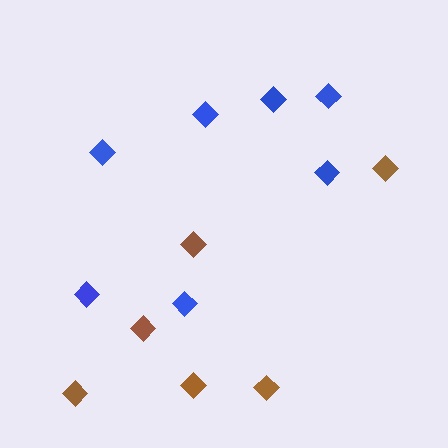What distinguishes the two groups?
There are 2 groups: one group of blue diamonds (7) and one group of brown diamonds (6).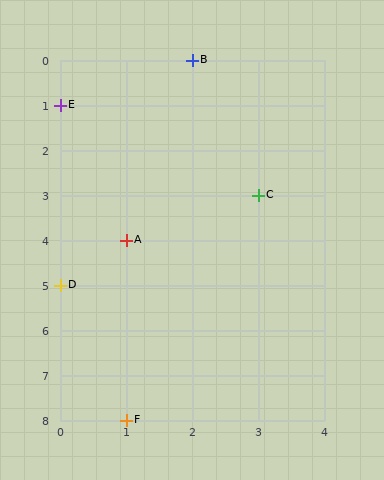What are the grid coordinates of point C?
Point C is at grid coordinates (3, 3).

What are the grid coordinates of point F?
Point F is at grid coordinates (1, 8).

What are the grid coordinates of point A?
Point A is at grid coordinates (1, 4).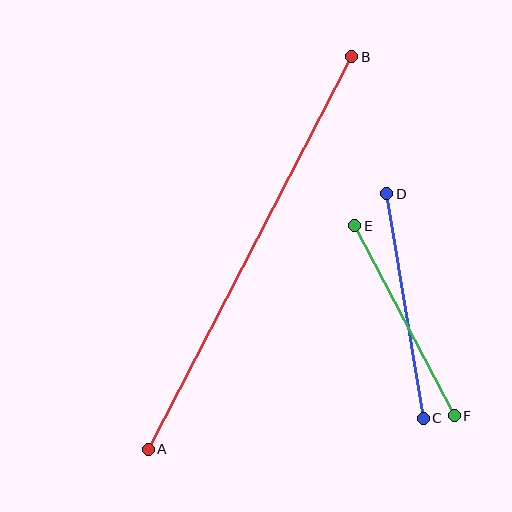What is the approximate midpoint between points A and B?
The midpoint is at approximately (250, 253) pixels.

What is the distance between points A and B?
The distance is approximately 442 pixels.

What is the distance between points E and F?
The distance is approximately 214 pixels.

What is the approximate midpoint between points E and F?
The midpoint is at approximately (404, 321) pixels.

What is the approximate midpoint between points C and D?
The midpoint is at approximately (405, 306) pixels.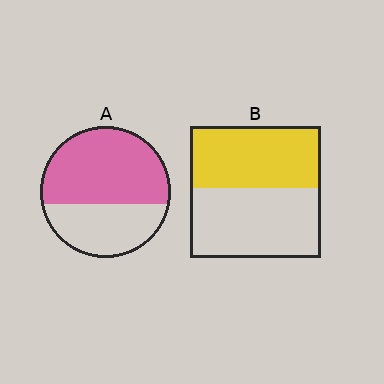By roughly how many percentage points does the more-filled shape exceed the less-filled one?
By roughly 15 percentage points (A over B).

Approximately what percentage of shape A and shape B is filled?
A is approximately 60% and B is approximately 45%.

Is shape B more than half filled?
Roughly half.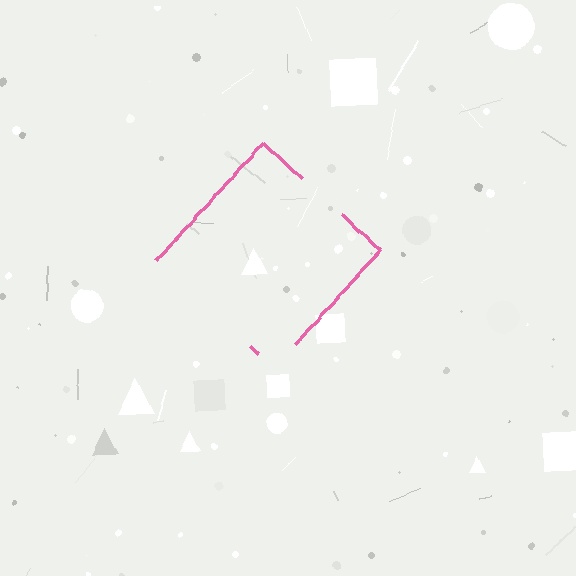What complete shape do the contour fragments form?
The contour fragments form a diamond.